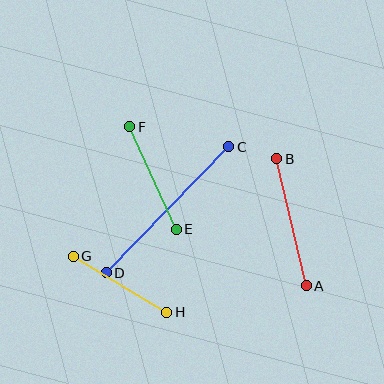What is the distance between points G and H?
The distance is approximately 109 pixels.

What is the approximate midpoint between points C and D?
The midpoint is at approximately (167, 210) pixels.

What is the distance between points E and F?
The distance is approximately 112 pixels.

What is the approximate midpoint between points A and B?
The midpoint is at approximately (292, 222) pixels.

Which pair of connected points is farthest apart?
Points C and D are farthest apart.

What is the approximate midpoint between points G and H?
The midpoint is at approximately (120, 284) pixels.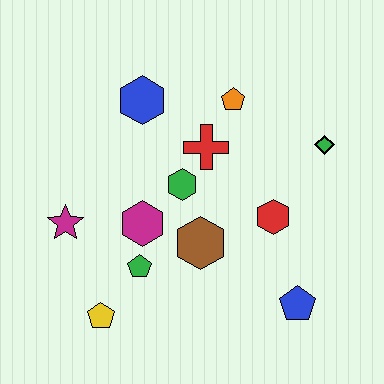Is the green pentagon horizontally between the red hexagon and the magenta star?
Yes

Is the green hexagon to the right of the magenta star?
Yes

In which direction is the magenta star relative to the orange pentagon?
The magenta star is to the left of the orange pentagon.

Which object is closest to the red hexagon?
The brown hexagon is closest to the red hexagon.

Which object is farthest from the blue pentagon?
The blue hexagon is farthest from the blue pentagon.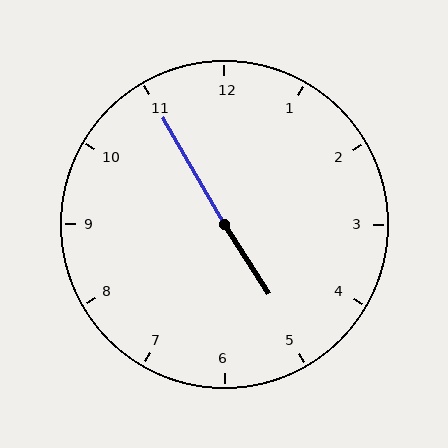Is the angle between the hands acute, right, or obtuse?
It is obtuse.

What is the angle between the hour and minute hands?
Approximately 178 degrees.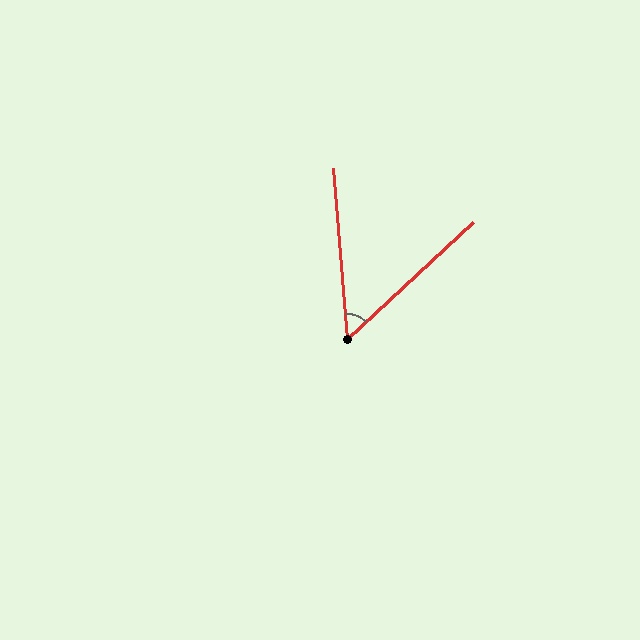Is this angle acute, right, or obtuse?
It is acute.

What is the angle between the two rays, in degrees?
Approximately 52 degrees.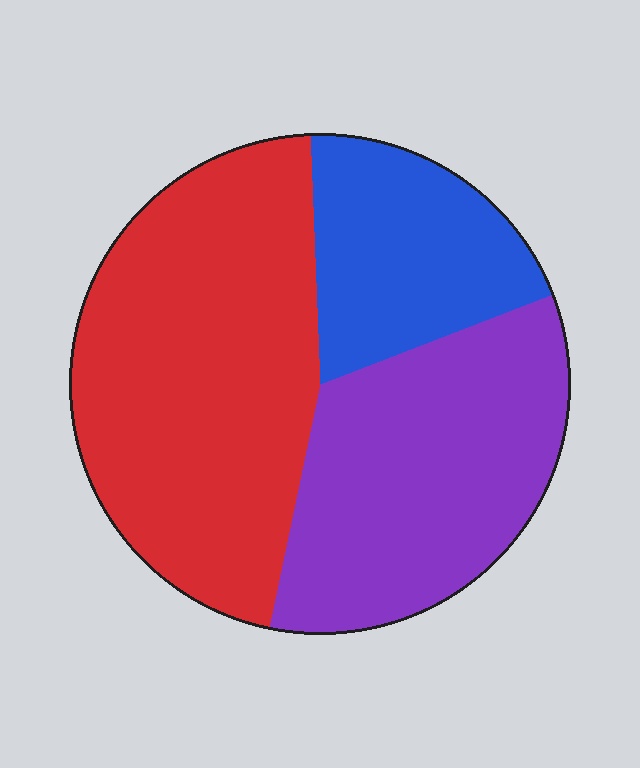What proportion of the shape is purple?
Purple covers 34% of the shape.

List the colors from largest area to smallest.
From largest to smallest: red, purple, blue.